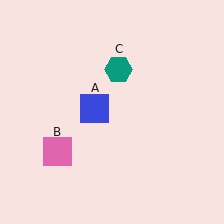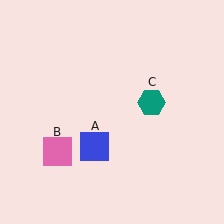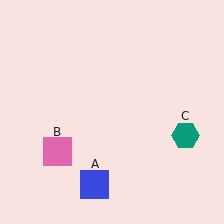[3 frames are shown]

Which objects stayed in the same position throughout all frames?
Pink square (object B) remained stationary.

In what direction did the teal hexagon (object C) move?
The teal hexagon (object C) moved down and to the right.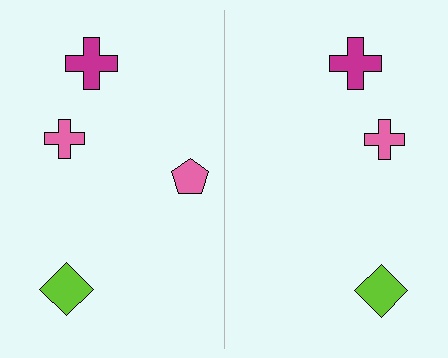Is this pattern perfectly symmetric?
No, the pattern is not perfectly symmetric. A pink pentagon is missing from the right side.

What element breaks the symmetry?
A pink pentagon is missing from the right side.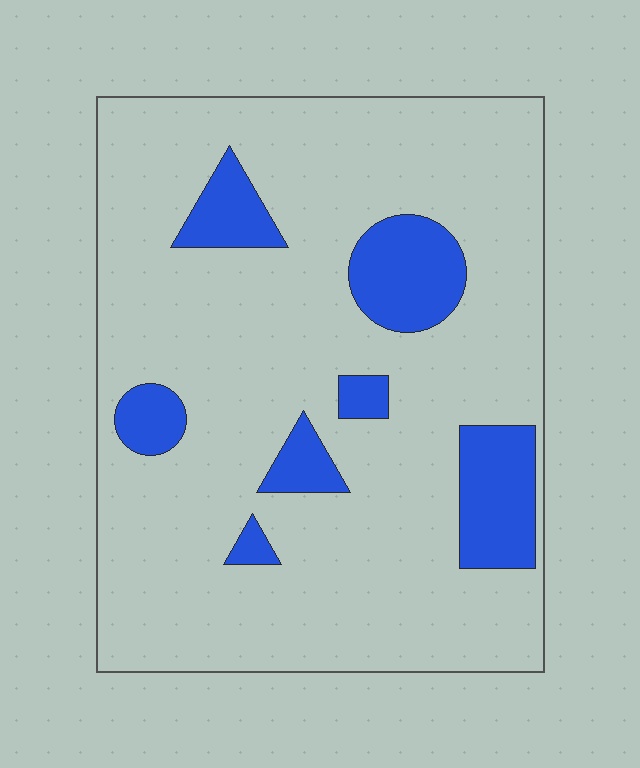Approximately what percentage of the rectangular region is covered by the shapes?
Approximately 15%.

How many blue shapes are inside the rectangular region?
7.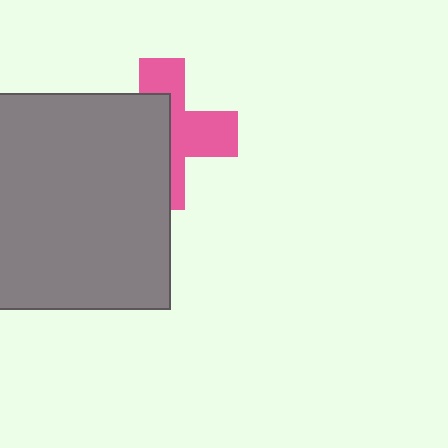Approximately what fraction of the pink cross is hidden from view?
Roughly 52% of the pink cross is hidden behind the gray square.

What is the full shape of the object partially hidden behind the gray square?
The partially hidden object is a pink cross.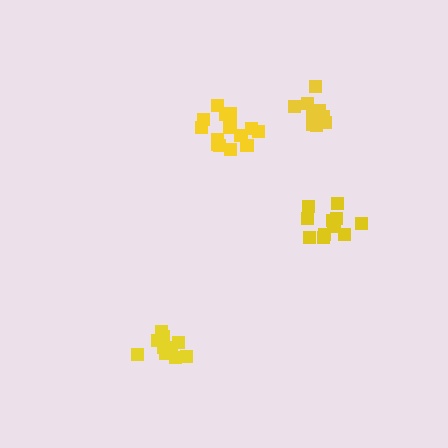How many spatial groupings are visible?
There are 4 spatial groupings.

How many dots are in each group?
Group 1: 10 dots, Group 2: 12 dots, Group 3: 15 dots, Group 4: 9 dots (46 total).